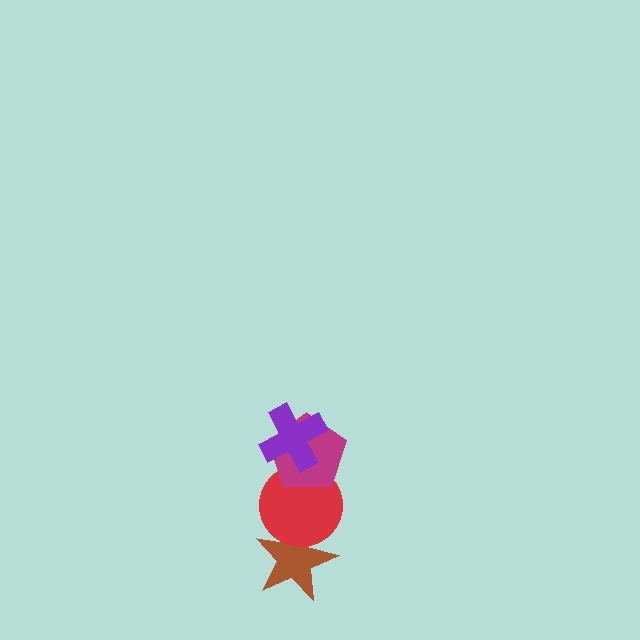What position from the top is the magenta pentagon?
The magenta pentagon is 2nd from the top.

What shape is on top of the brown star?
The red circle is on top of the brown star.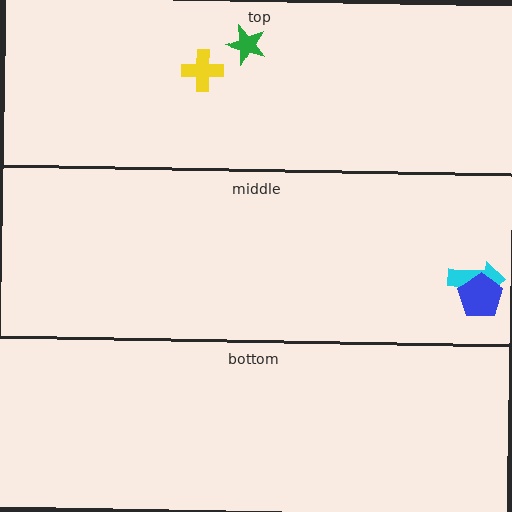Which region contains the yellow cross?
The top region.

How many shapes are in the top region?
2.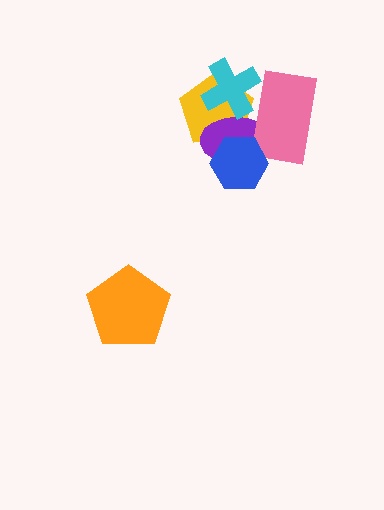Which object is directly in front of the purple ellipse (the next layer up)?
The pink rectangle is directly in front of the purple ellipse.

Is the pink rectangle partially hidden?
Yes, it is partially covered by another shape.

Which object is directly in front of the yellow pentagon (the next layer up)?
The purple ellipse is directly in front of the yellow pentagon.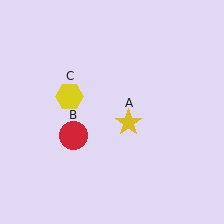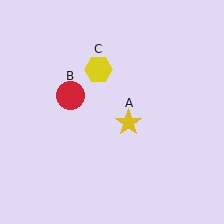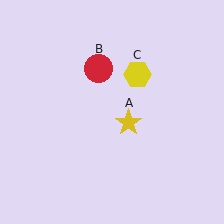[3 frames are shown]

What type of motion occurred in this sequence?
The red circle (object B), yellow hexagon (object C) rotated clockwise around the center of the scene.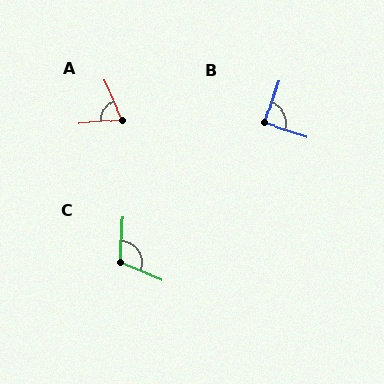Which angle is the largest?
C, at approximately 110 degrees.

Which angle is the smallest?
A, at approximately 71 degrees.